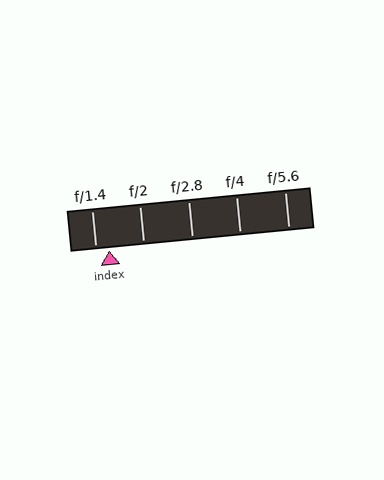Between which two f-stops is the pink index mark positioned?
The index mark is between f/1.4 and f/2.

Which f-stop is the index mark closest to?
The index mark is closest to f/1.4.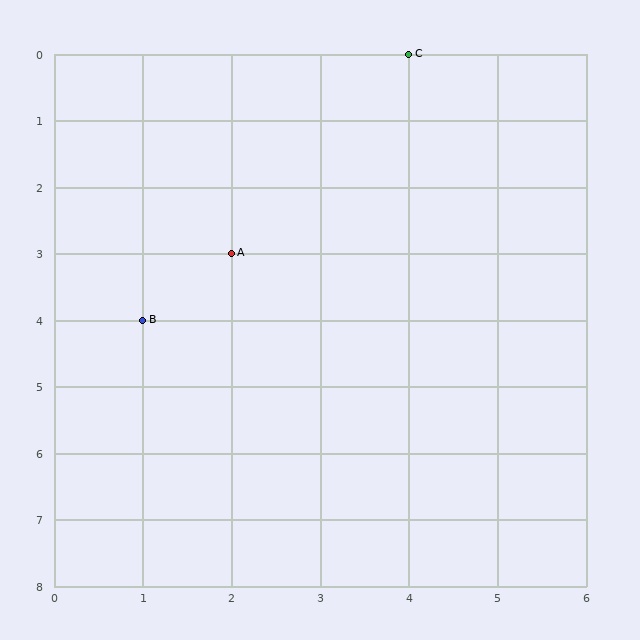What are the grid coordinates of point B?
Point B is at grid coordinates (1, 4).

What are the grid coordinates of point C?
Point C is at grid coordinates (4, 0).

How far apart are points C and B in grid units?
Points C and B are 3 columns and 4 rows apart (about 5.0 grid units diagonally).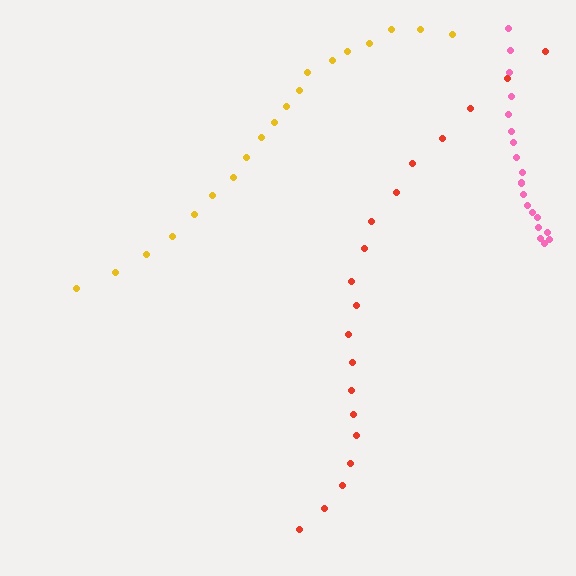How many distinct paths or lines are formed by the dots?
There are 3 distinct paths.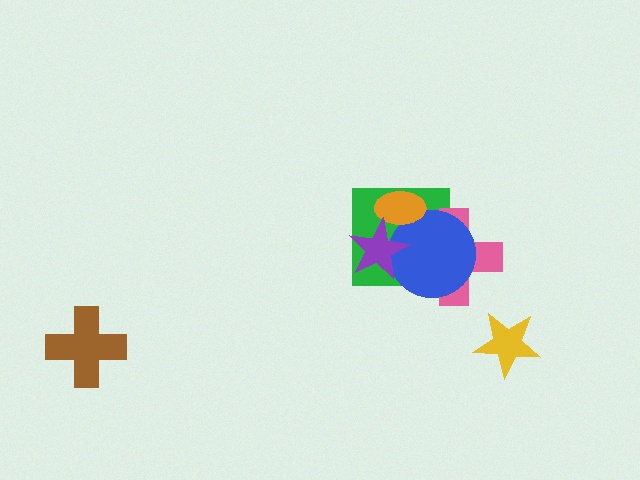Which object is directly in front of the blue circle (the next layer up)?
The orange ellipse is directly in front of the blue circle.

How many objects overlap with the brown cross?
0 objects overlap with the brown cross.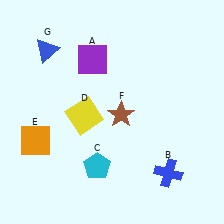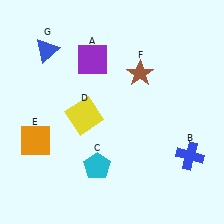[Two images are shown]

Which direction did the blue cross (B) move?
The blue cross (B) moved right.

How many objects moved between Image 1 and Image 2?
2 objects moved between the two images.